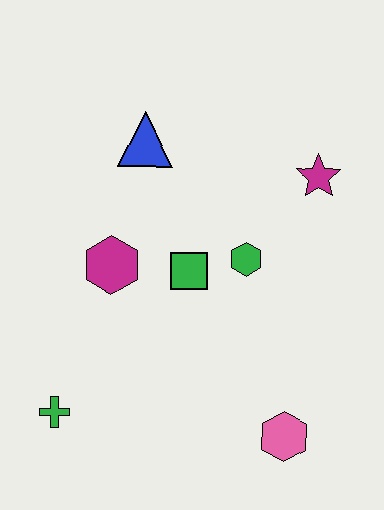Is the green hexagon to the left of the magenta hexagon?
No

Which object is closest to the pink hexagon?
The green hexagon is closest to the pink hexagon.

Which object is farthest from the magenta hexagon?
The pink hexagon is farthest from the magenta hexagon.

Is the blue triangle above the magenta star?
Yes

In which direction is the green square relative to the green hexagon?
The green square is to the left of the green hexagon.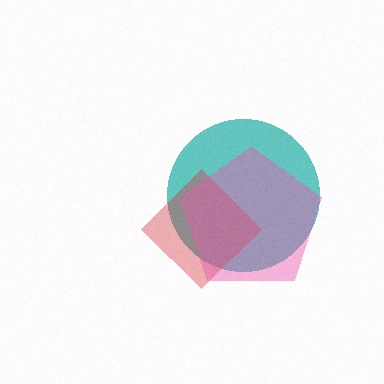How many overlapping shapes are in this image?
There are 3 overlapping shapes in the image.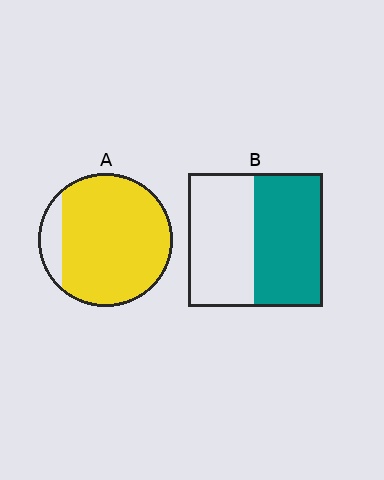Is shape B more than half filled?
Roughly half.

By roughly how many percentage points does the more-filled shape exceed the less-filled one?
By roughly 35 percentage points (A over B).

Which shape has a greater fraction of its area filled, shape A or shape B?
Shape A.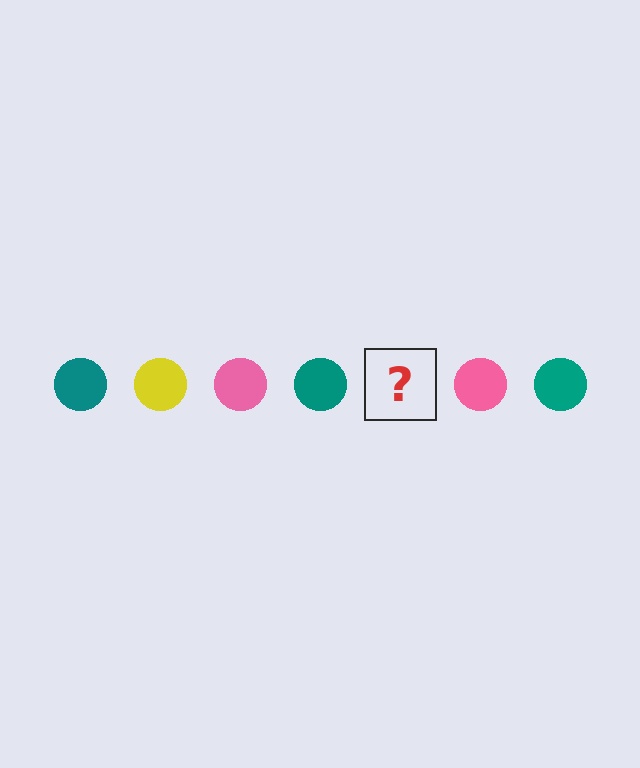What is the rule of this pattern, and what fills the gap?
The rule is that the pattern cycles through teal, yellow, pink circles. The gap should be filled with a yellow circle.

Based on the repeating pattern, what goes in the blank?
The blank should be a yellow circle.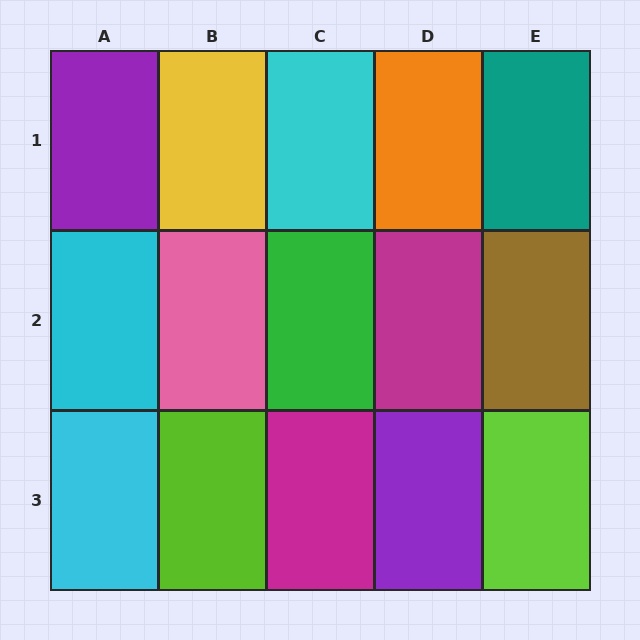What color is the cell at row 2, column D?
Magenta.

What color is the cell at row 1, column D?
Orange.